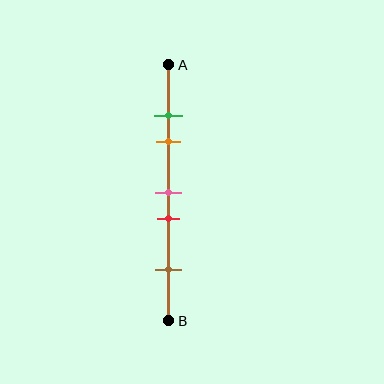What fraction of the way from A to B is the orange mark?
The orange mark is approximately 30% (0.3) of the way from A to B.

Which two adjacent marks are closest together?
The green and orange marks are the closest adjacent pair.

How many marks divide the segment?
There are 5 marks dividing the segment.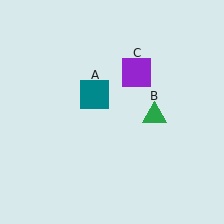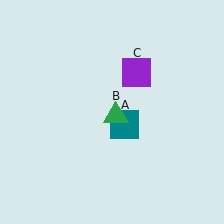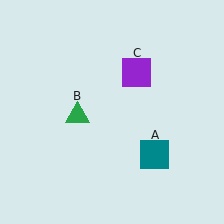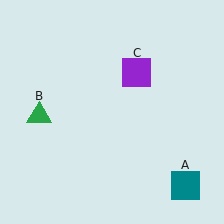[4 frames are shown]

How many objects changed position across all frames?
2 objects changed position: teal square (object A), green triangle (object B).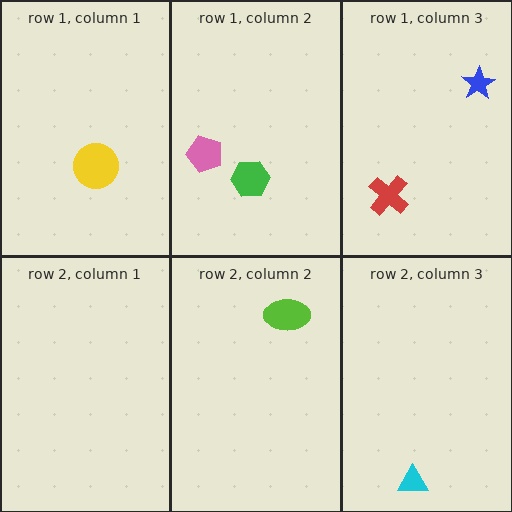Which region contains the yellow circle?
The row 1, column 1 region.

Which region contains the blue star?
The row 1, column 3 region.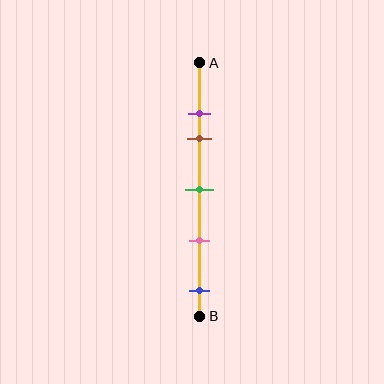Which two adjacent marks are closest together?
The purple and brown marks are the closest adjacent pair.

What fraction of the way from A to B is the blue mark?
The blue mark is approximately 90% (0.9) of the way from A to B.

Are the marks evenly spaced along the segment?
No, the marks are not evenly spaced.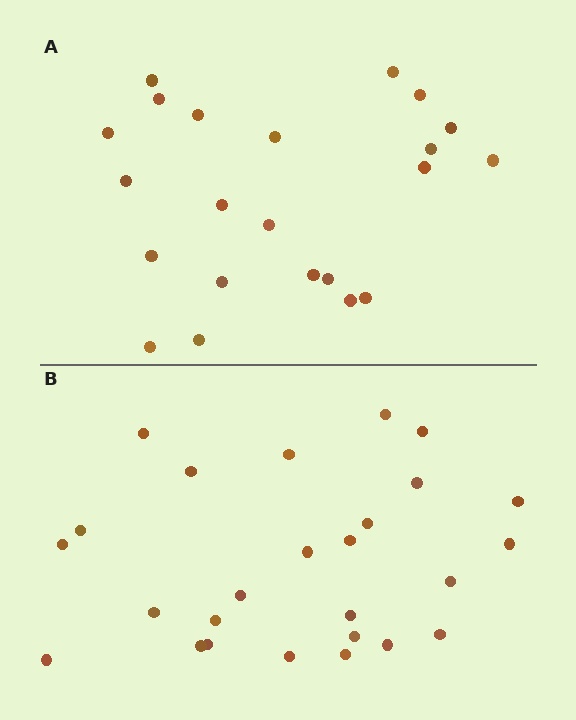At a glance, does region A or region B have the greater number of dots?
Region B (the bottom region) has more dots.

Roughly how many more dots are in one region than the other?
Region B has about 4 more dots than region A.